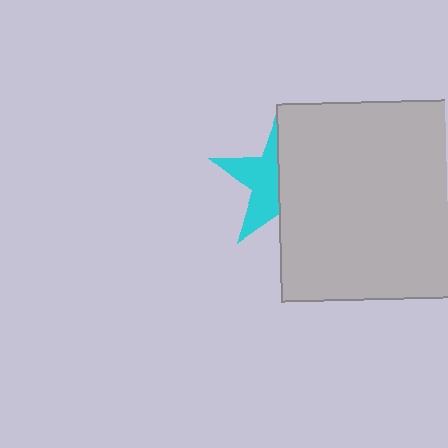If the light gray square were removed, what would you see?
You would see the complete cyan star.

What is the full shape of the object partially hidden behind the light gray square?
The partially hidden object is a cyan star.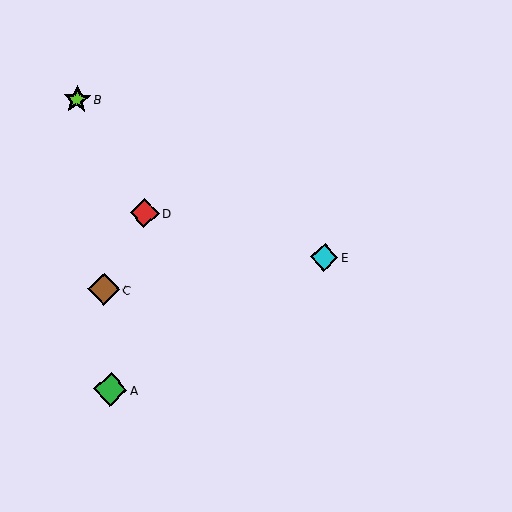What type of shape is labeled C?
Shape C is a brown diamond.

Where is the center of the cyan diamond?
The center of the cyan diamond is at (324, 257).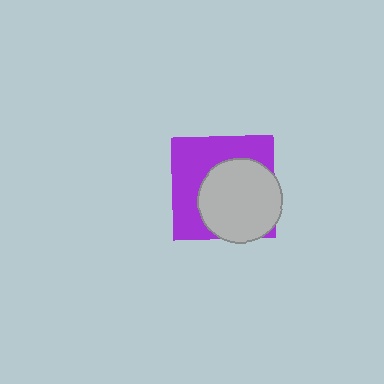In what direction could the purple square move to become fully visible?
The purple square could move toward the upper-left. That would shift it out from behind the light gray circle entirely.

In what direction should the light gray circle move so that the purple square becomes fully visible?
The light gray circle should move toward the lower-right. That is the shortest direction to clear the overlap and leave the purple square fully visible.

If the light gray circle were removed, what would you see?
You would see the complete purple square.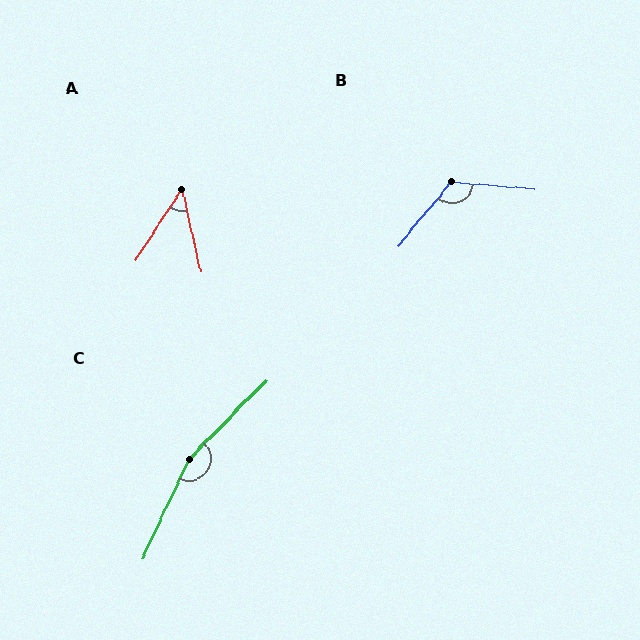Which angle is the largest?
C, at approximately 161 degrees.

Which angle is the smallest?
A, at approximately 45 degrees.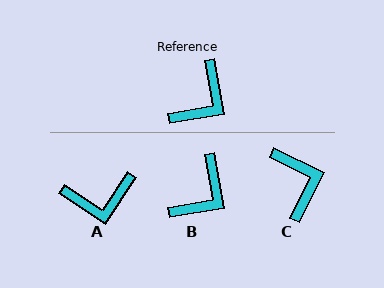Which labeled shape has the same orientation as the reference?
B.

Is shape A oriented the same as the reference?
No, it is off by about 43 degrees.